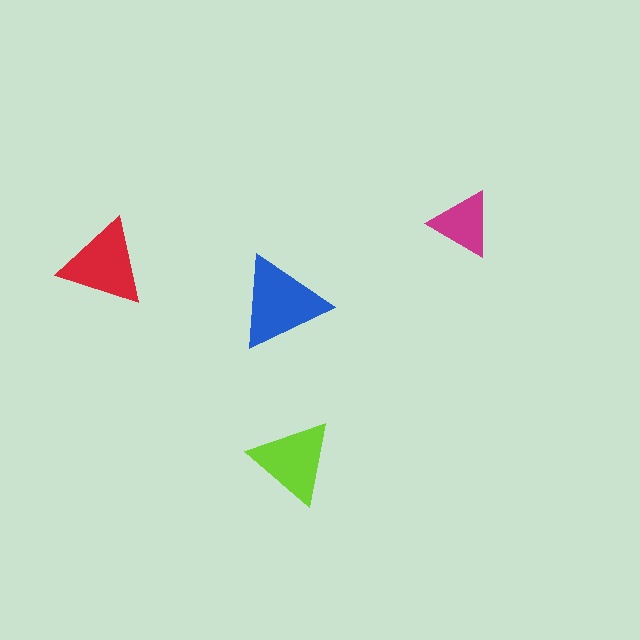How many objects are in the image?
There are 4 objects in the image.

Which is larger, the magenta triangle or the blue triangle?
The blue one.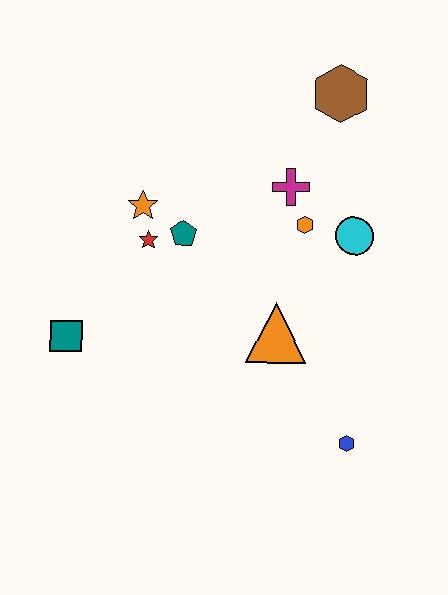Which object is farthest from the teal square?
The brown hexagon is farthest from the teal square.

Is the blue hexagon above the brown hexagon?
No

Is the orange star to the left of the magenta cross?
Yes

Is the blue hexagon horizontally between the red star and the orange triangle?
No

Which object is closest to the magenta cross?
The orange hexagon is closest to the magenta cross.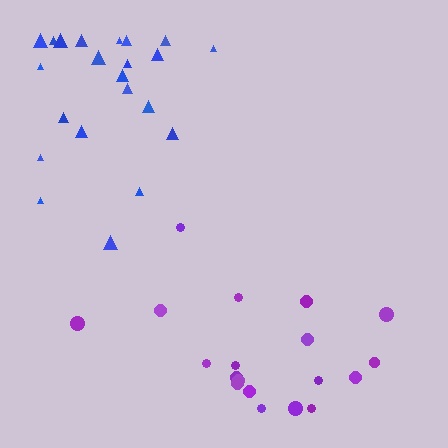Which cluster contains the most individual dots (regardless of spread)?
Blue (22).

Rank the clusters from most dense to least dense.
blue, purple.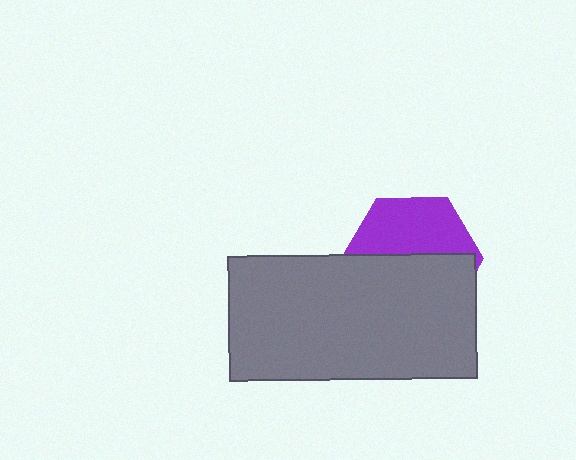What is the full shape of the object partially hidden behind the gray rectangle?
The partially hidden object is a purple hexagon.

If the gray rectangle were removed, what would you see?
You would see the complete purple hexagon.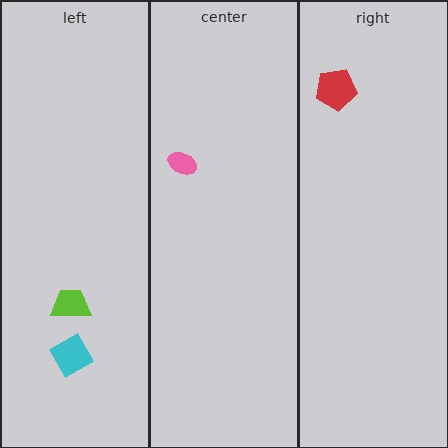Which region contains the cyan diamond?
The left region.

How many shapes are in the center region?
1.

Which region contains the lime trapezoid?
The left region.